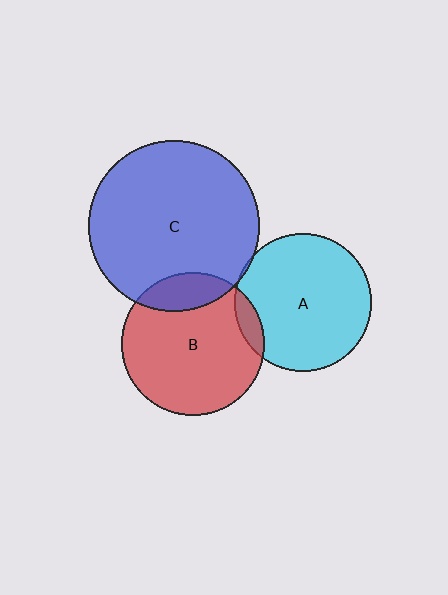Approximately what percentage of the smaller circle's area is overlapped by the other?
Approximately 5%.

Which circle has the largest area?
Circle C (blue).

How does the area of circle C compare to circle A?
Approximately 1.5 times.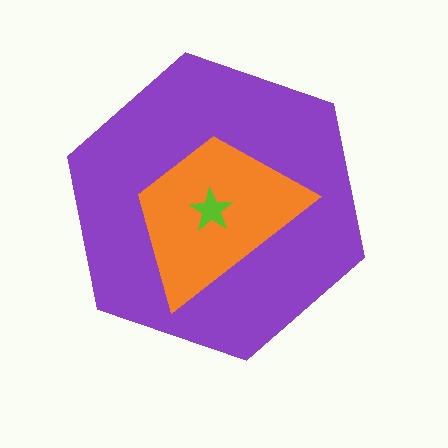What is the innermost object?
The lime star.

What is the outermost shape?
The purple hexagon.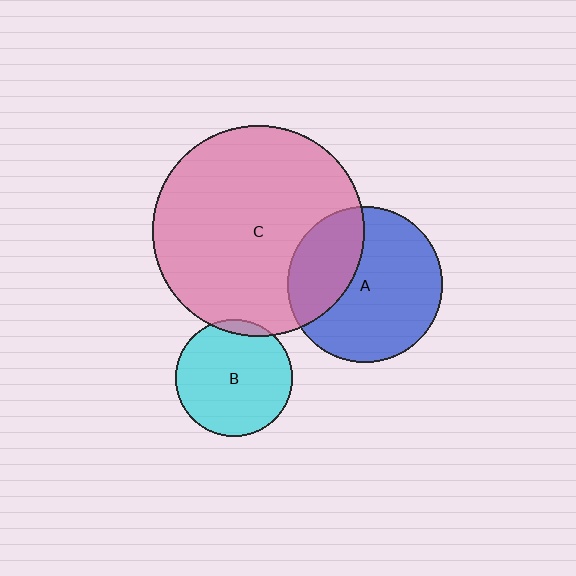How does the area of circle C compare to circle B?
Approximately 3.3 times.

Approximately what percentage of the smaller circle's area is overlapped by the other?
Approximately 5%.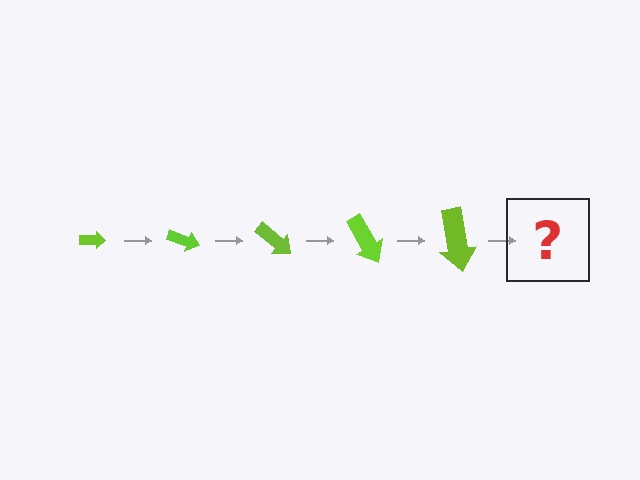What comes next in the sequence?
The next element should be an arrow, larger than the previous one and rotated 100 degrees from the start.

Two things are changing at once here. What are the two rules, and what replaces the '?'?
The two rules are that the arrow grows larger each step and it rotates 20 degrees each step. The '?' should be an arrow, larger than the previous one and rotated 100 degrees from the start.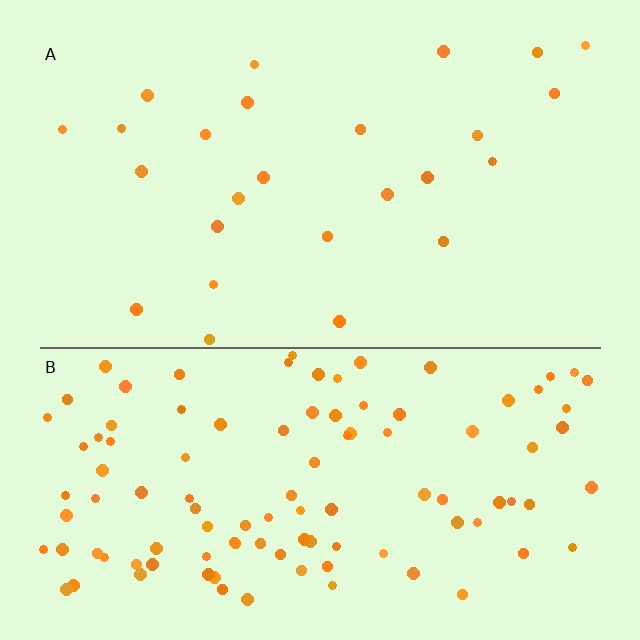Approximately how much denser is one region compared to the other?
Approximately 4.3× — region B over region A.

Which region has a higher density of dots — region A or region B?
B (the bottom).